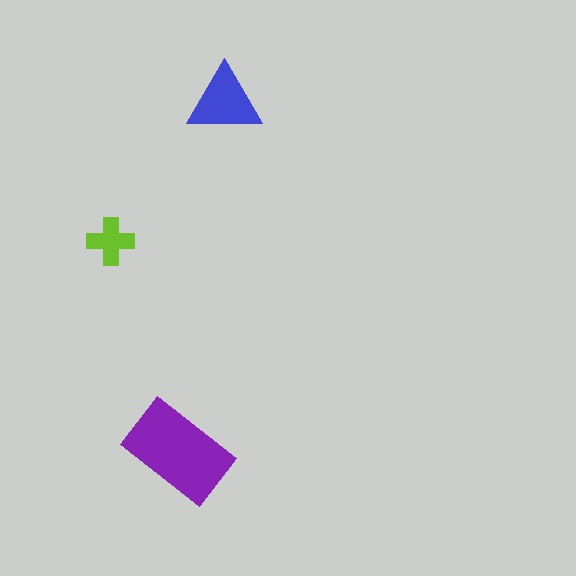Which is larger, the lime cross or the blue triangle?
The blue triangle.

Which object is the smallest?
The lime cross.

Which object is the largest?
The purple rectangle.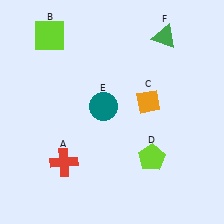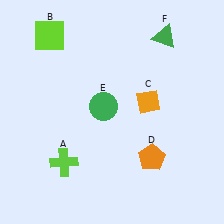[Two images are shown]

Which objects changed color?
A changed from red to lime. D changed from lime to orange. E changed from teal to green.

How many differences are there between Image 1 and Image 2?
There are 3 differences between the two images.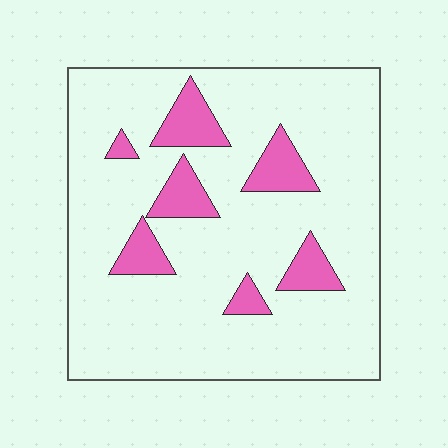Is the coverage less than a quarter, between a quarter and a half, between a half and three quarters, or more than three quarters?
Less than a quarter.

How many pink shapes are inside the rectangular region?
7.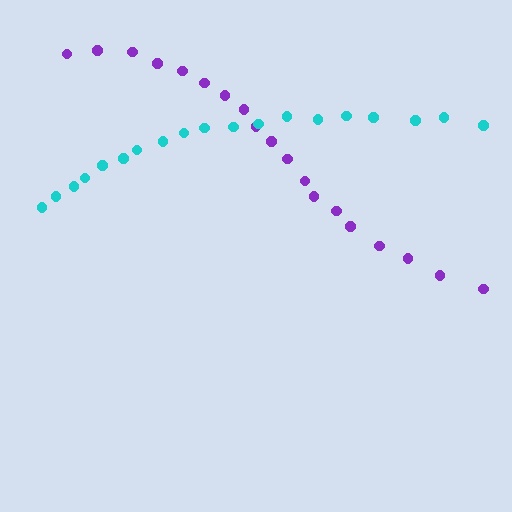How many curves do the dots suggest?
There are 2 distinct paths.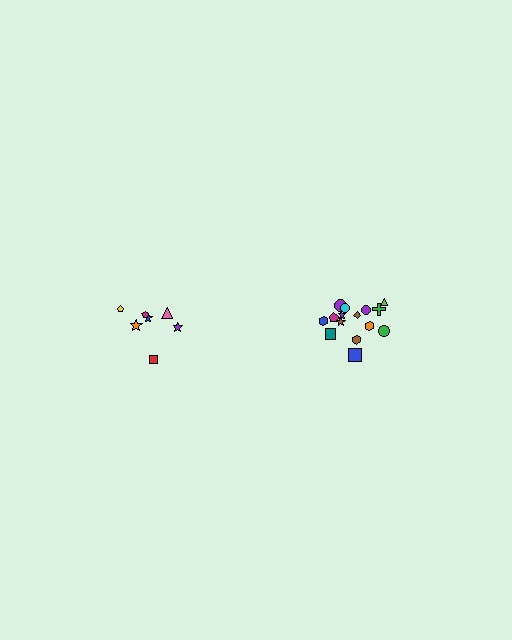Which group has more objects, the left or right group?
The right group.